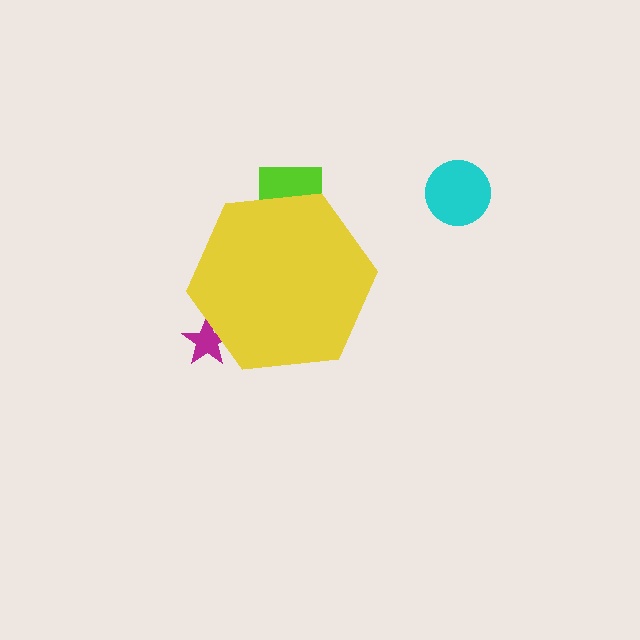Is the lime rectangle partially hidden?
Yes, the lime rectangle is partially hidden behind the yellow hexagon.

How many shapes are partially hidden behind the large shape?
2 shapes are partially hidden.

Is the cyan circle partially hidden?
No, the cyan circle is fully visible.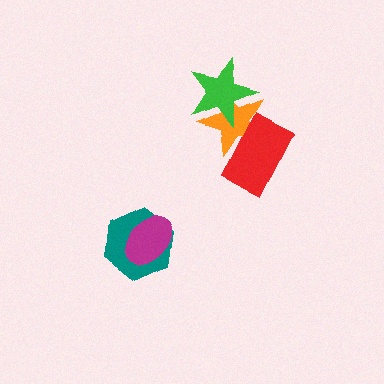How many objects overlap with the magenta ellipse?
1 object overlaps with the magenta ellipse.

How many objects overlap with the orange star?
2 objects overlap with the orange star.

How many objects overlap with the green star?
1 object overlaps with the green star.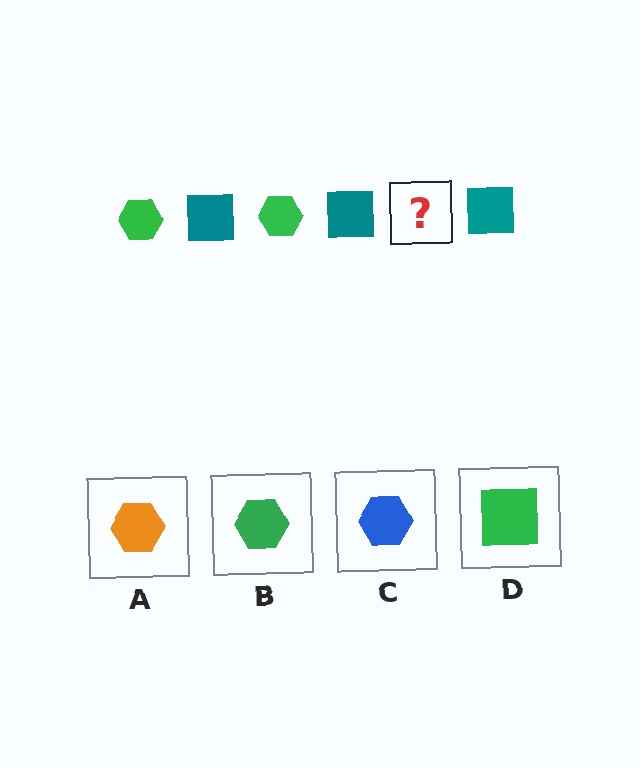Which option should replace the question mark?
Option B.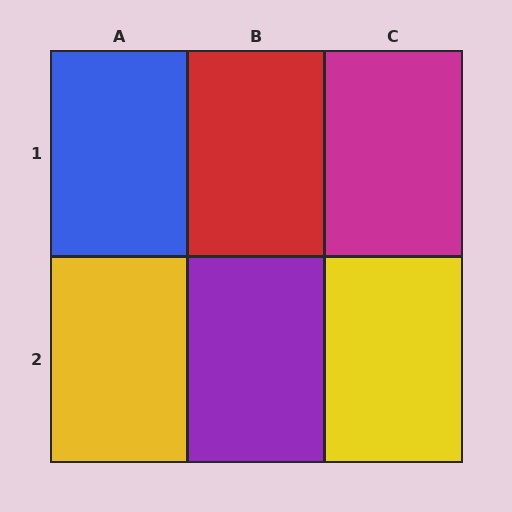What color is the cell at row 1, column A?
Blue.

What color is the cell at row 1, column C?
Magenta.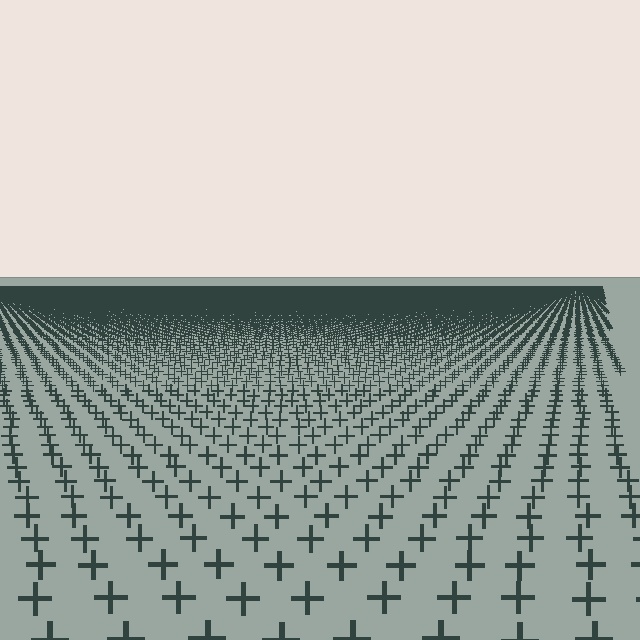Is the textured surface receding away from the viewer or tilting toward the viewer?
The surface is receding away from the viewer. Texture elements get smaller and denser toward the top.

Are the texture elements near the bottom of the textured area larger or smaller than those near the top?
Larger. Near the bottom, elements are closer to the viewer and appear at a bigger on-screen size.